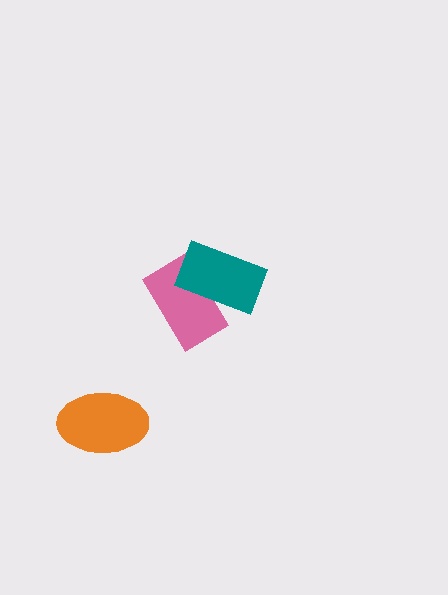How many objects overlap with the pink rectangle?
1 object overlaps with the pink rectangle.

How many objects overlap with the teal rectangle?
1 object overlaps with the teal rectangle.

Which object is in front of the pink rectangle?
The teal rectangle is in front of the pink rectangle.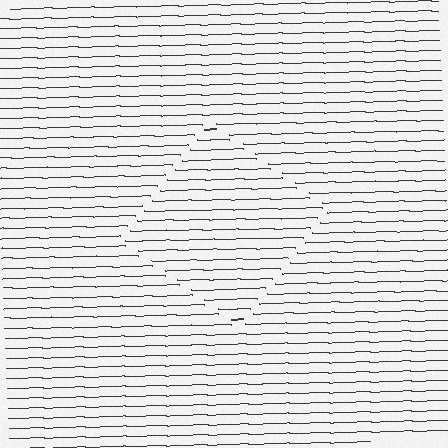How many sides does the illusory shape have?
4 sides — the line-ends trace a square.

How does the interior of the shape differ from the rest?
The interior of the shape contains the same grating, shifted by half a period — the contour is defined by the phase discontinuity where line-ends from the inner and outer gratings abut.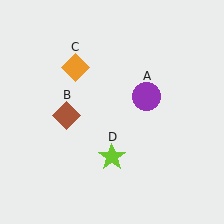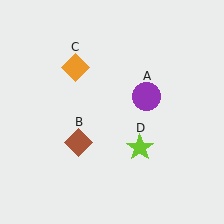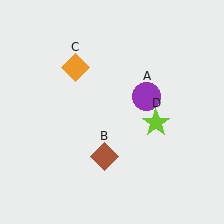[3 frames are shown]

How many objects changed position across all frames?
2 objects changed position: brown diamond (object B), lime star (object D).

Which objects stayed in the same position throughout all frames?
Purple circle (object A) and orange diamond (object C) remained stationary.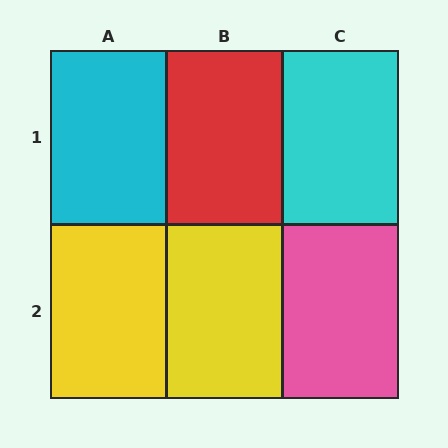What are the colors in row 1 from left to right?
Cyan, red, cyan.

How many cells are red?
1 cell is red.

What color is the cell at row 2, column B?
Yellow.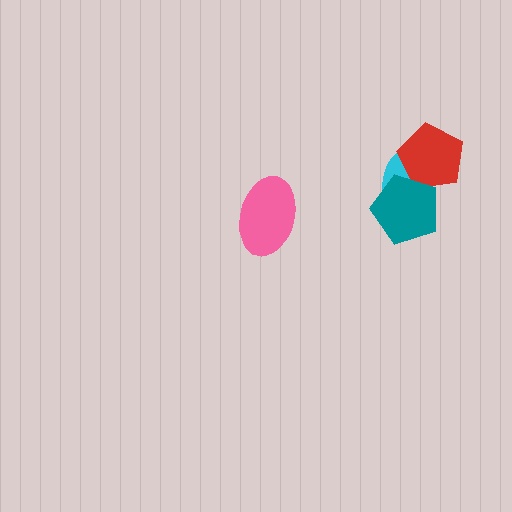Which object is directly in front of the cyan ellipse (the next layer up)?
The red pentagon is directly in front of the cyan ellipse.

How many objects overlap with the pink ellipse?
0 objects overlap with the pink ellipse.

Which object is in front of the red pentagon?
The teal pentagon is in front of the red pentagon.